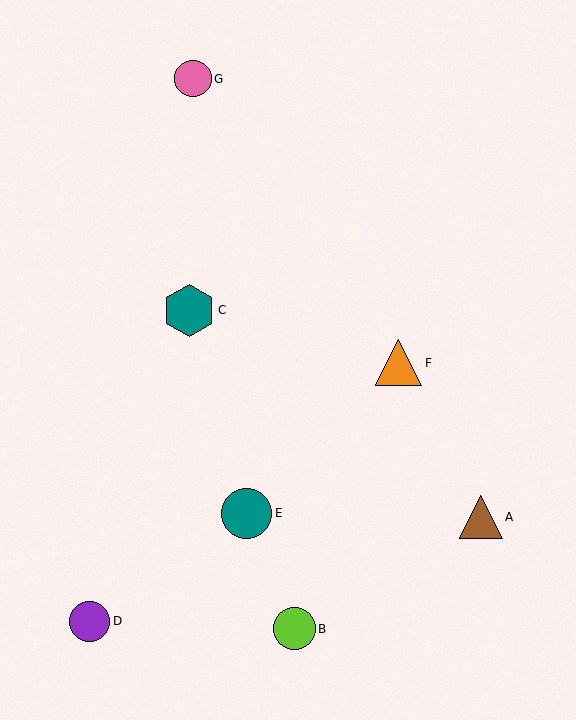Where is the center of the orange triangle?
The center of the orange triangle is at (398, 363).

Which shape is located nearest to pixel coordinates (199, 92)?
The pink circle (labeled G) at (193, 79) is nearest to that location.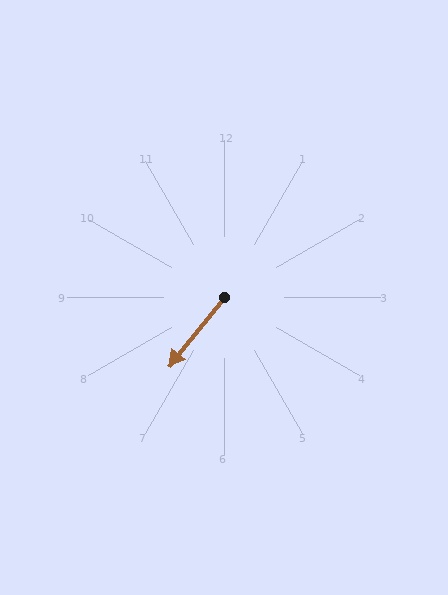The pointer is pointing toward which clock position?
Roughly 7 o'clock.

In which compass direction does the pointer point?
Southwest.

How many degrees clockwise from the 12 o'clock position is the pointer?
Approximately 219 degrees.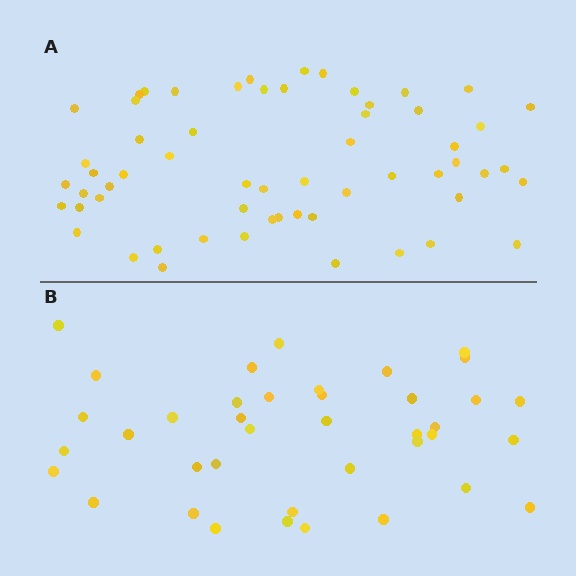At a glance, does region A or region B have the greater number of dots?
Region A (the top region) has more dots.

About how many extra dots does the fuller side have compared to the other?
Region A has approximately 20 more dots than region B.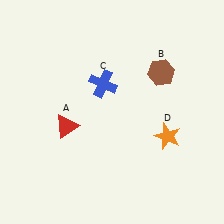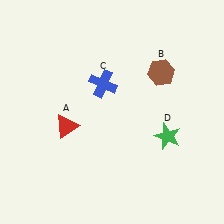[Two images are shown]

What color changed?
The star (D) changed from orange in Image 1 to green in Image 2.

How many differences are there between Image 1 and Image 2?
There is 1 difference between the two images.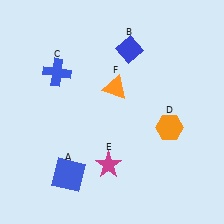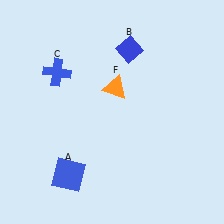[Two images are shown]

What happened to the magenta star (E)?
The magenta star (E) was removed in Image 2. It was in the bottom-left area of Image 1.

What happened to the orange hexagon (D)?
The orange hexagon (D) was removed in Image 2. It was in the bottom-right area of Image 1.